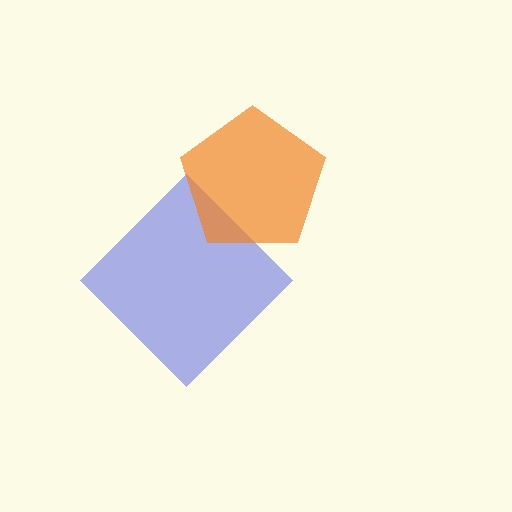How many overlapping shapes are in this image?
There are 2 overlapping shapes in the image.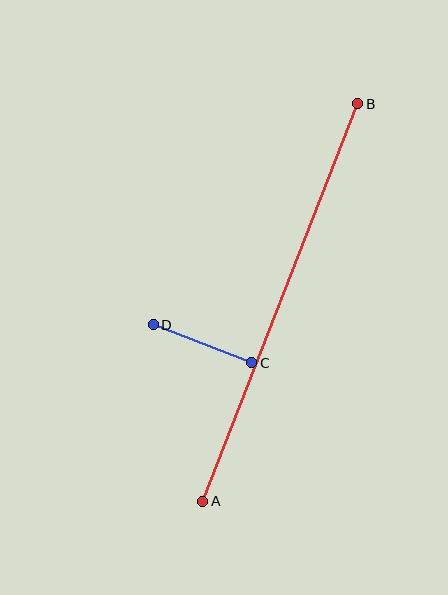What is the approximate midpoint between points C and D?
The midpoint is at approximately (202, 344) pixels.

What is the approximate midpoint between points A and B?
The midpoint is at approximately (280, 303) pixels.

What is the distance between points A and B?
The distance is approximately 427 pixels.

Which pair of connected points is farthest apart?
Points A and B are farthest apart.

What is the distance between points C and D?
The distance is approximately 105 pixels.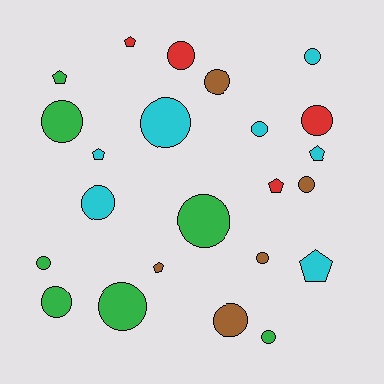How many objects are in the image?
There are 23 objects.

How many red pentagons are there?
There are 2 red pentagons.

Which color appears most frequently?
Cyan, with 7 objects.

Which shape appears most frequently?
Circle, with 16 objects.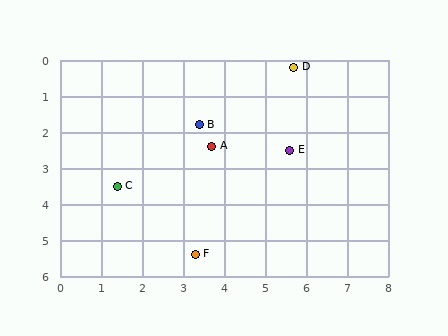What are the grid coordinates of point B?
Point B is at approximately (3.4, 1.8).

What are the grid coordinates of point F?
Point F is at approximately (3.3, 5.4).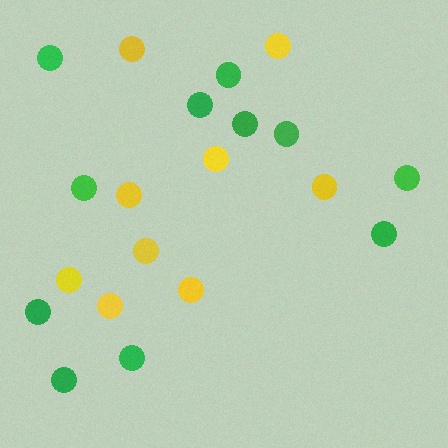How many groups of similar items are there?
There are 2 groups: one group of green circles (11) and one group of yellow circles (9).